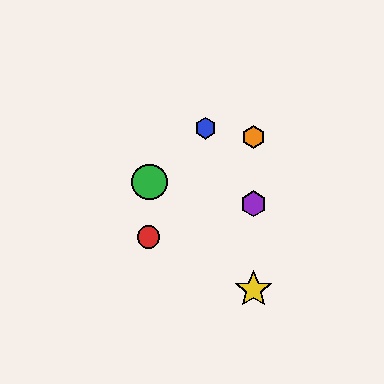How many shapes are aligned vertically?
3 shapes (the yellow star, the purple hexagon, the orange hexagon) are aligned vertically.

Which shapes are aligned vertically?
The yellow star, the purple hexagon, the orange hexagon are aligned vertically.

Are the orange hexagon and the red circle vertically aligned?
No, the orange hexagon is at x≈254 and the red circle is at x≈148.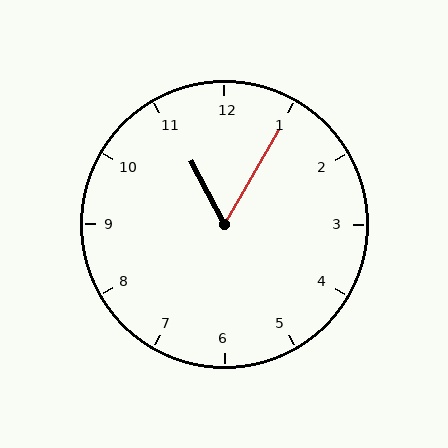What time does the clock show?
11:05.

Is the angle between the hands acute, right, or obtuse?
It is acute.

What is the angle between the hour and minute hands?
Approximately 58 degrees.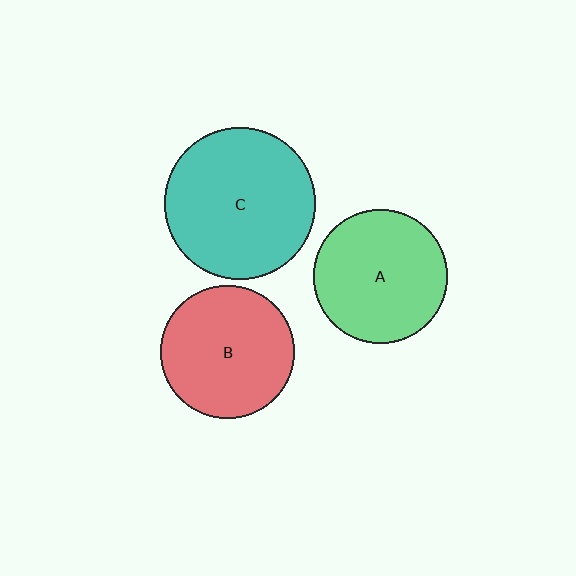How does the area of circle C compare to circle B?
Approximately 1.3 times.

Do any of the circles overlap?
No, none of the circles overlap.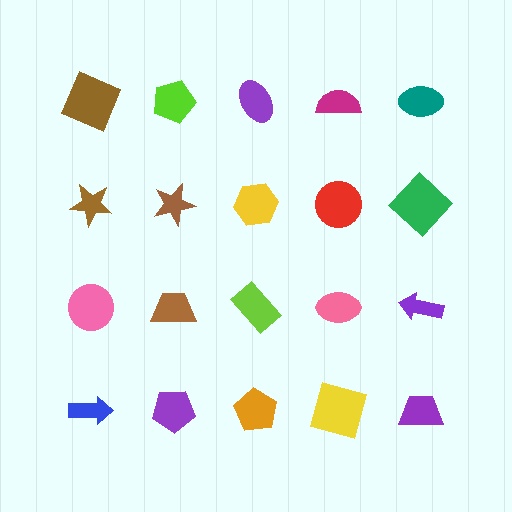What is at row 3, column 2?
A brown trapezoid.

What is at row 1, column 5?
A teal ellipse.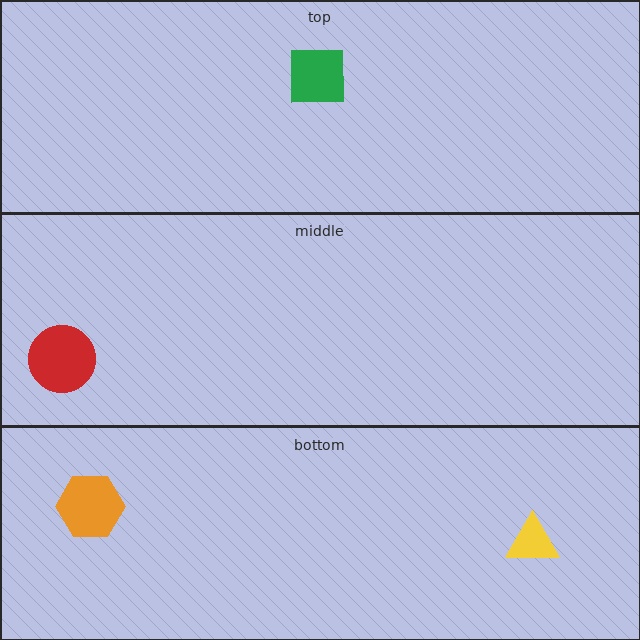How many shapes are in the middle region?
1.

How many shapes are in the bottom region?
3.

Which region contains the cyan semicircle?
The bottom region.